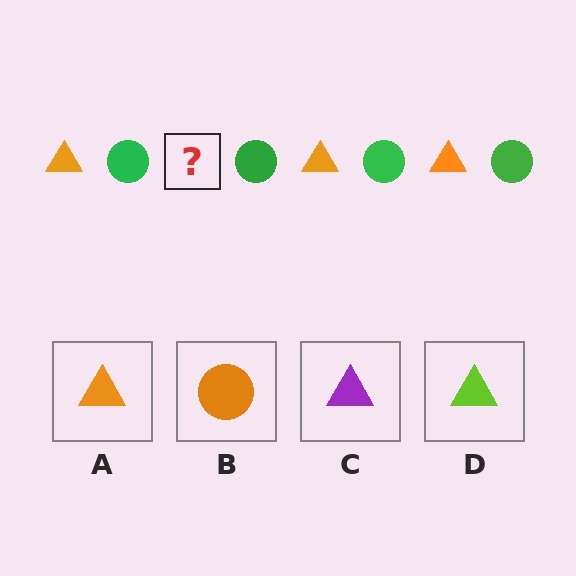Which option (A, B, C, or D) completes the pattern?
A.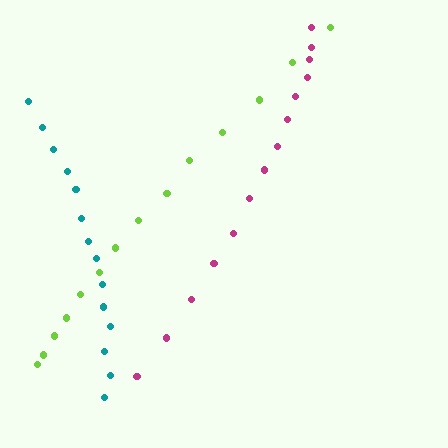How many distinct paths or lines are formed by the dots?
There are 3 distinct paths.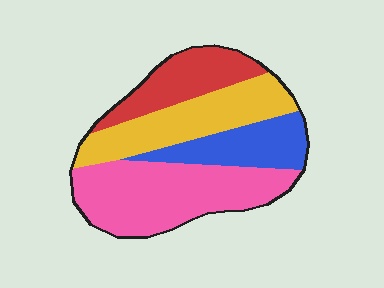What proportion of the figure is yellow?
Yellow covers 26% of the figure.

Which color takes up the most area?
Pink, at roughly 40%.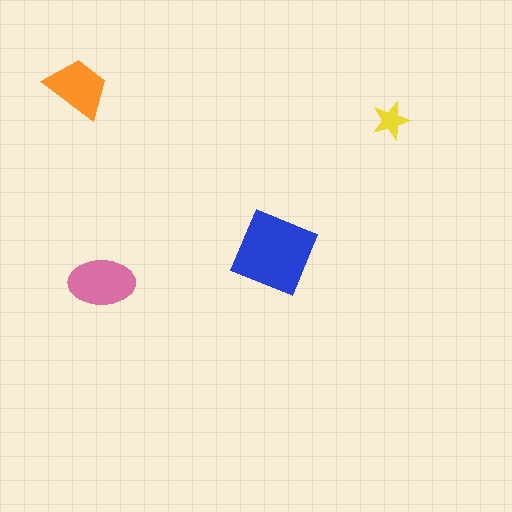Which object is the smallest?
The yellow star.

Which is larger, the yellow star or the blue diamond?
The blue diamond.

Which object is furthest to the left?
The orange trapezoid is leftmost.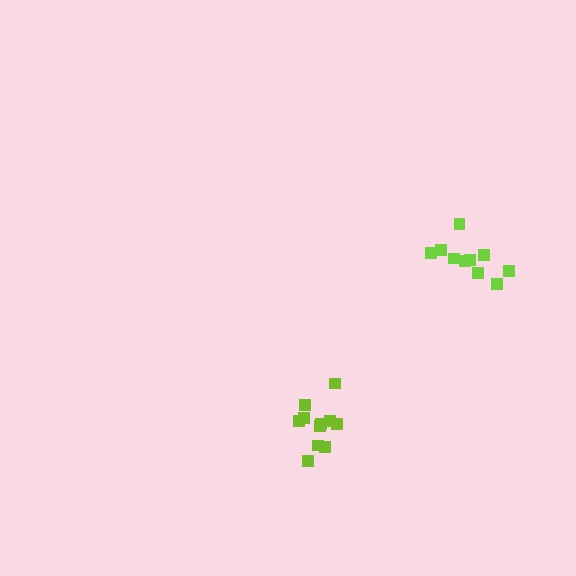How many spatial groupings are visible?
There are 2 spatial groupings.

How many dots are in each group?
Group 1: 10 dots, Group 2: 11 dots (21 total).